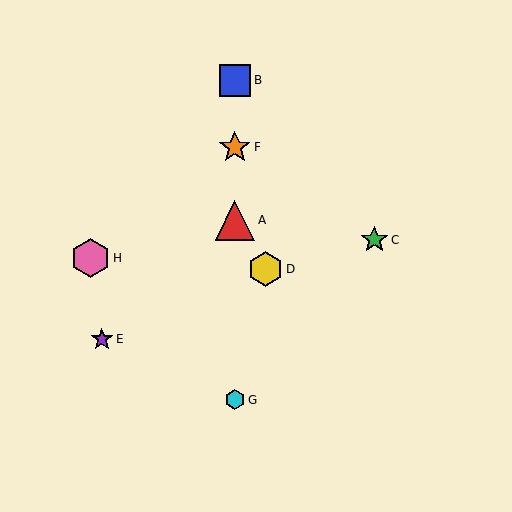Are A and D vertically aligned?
No, A is at x≈235 and D is at x≈266.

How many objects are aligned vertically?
4 objects (A, B, F, G) are aligned vertically.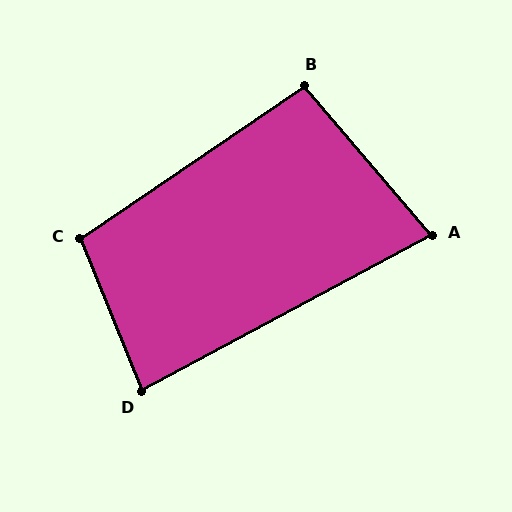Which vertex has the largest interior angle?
C, at approximately 102 degrees.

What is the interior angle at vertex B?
Approximately 96 degrees (obtuse).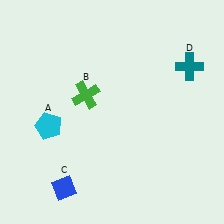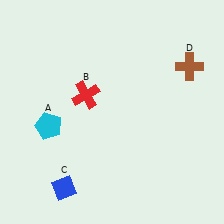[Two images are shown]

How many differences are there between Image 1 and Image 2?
There are 2 differences between the two images.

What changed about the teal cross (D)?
In Image 1, D is teal. In Image 2, it changed to brown.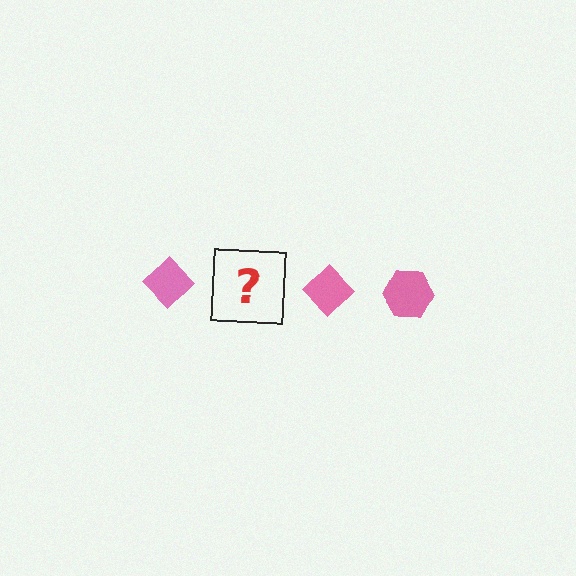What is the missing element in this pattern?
The missing element is a pink hexagon.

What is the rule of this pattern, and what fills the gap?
The rule is that the pattern cycles through diamond, hexagon shapes in pink. The gap should be filled with a pink hexagon.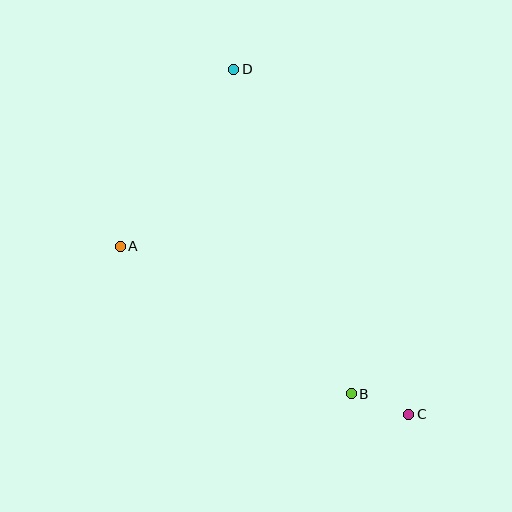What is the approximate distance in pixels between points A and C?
The distance between A and C is approximately 334 pixels.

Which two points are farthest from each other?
Points C and D are farthest from each other.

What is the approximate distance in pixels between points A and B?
The distance between A and B is approximately 274 pixels.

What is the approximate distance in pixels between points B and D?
The distance between B and D is approximately 345 pixels.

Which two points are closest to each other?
Points B and C are closest to each other.